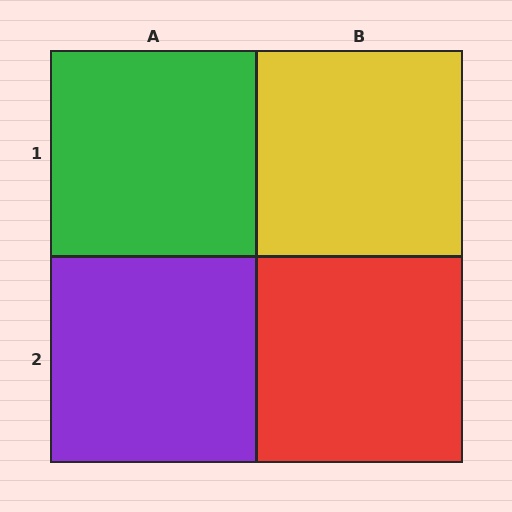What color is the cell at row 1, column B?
Yellow.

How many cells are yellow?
1 cell is yellow.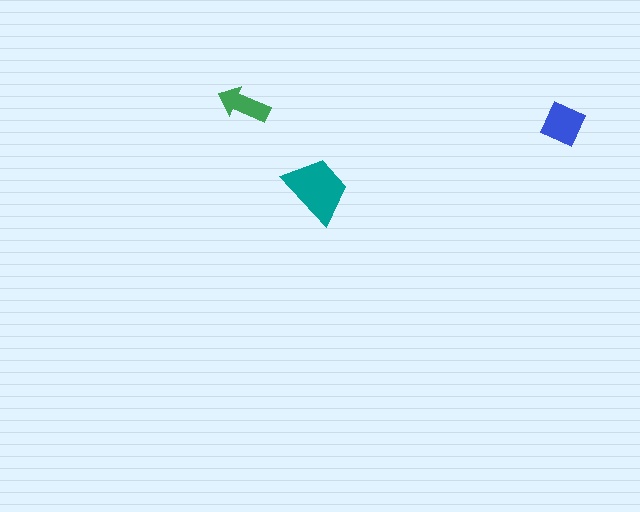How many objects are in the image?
There are 3 objects in the image.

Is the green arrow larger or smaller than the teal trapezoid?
Smaller.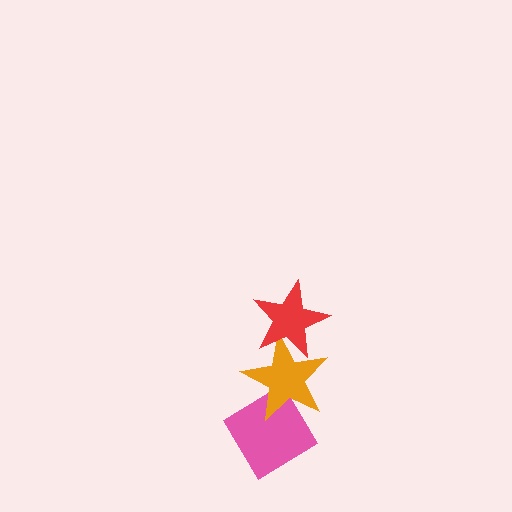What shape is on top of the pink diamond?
The orange star is on top of the pink diamond.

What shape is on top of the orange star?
The red star is on top of the orange star.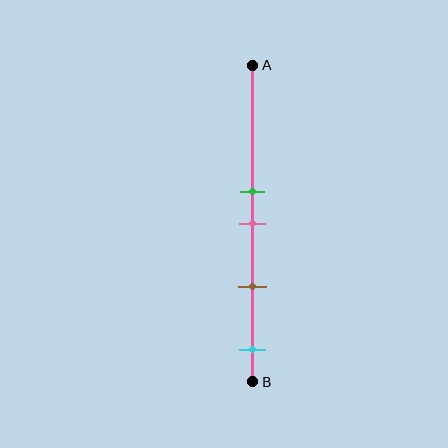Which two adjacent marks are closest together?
The green and pink marks are the closest adjacent pair.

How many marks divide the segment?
There are 4 marks dividing the segment.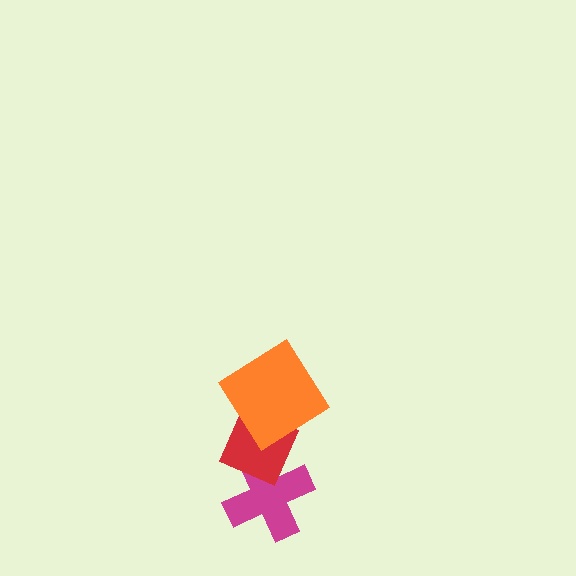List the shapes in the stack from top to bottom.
From top to bottom: the orange diamond, the red diamond, the magenta cross.